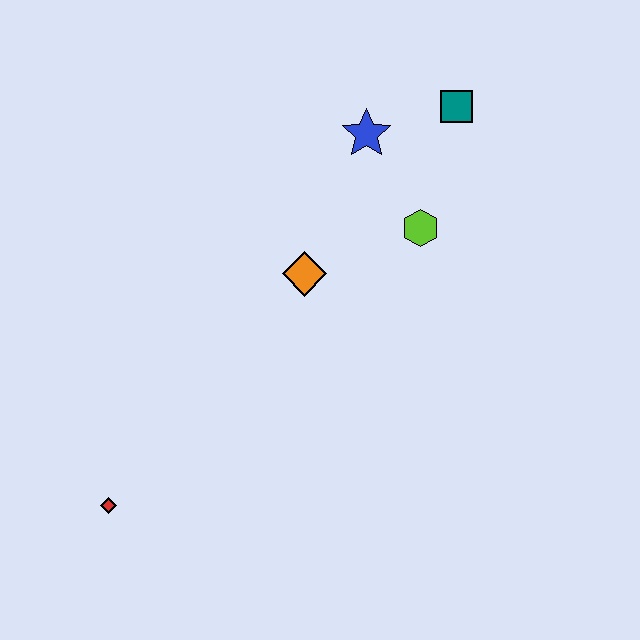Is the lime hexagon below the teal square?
Yes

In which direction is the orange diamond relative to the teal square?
The orange diamond is below the teal square.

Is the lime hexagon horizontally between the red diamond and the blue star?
No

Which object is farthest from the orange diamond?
The red diamond is farthest from the orange diamond.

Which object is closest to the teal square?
The blue star is closest to the teal square.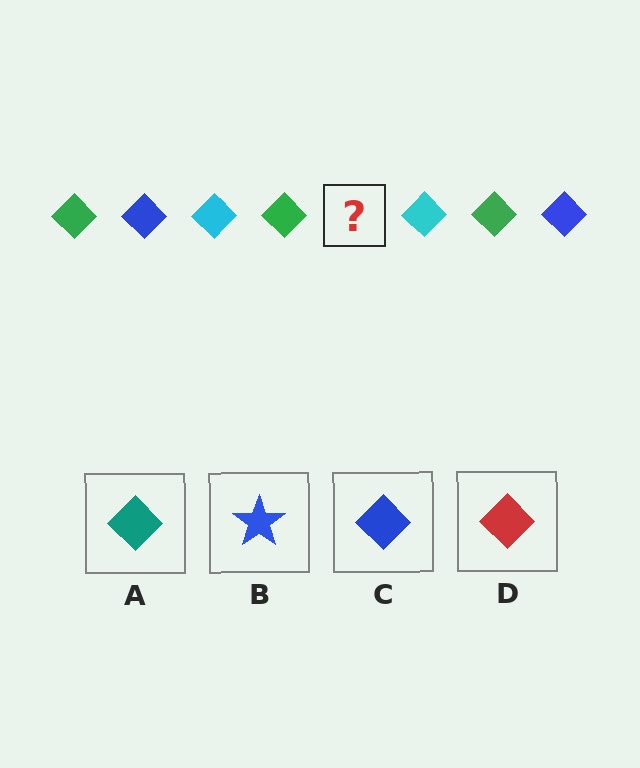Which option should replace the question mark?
Option C.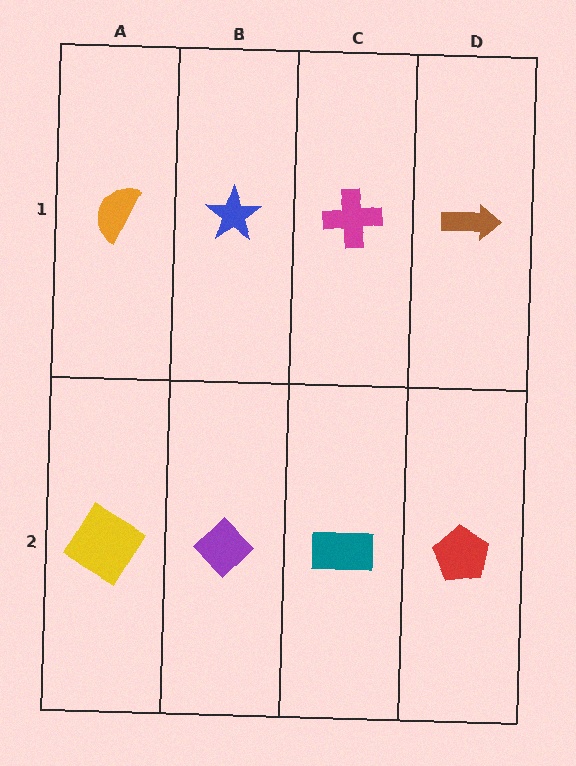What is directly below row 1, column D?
A red pentagon.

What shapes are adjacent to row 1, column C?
A teal rectangle (row 2, column C), a blue star (row 1, column B), a brown arrow (row 1, column D).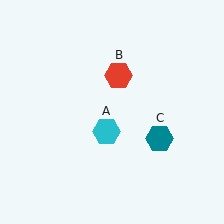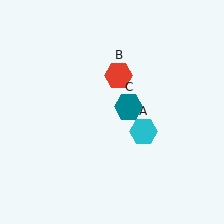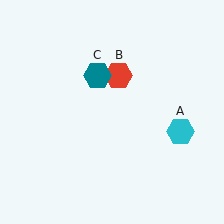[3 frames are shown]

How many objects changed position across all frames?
2 objects changed position: cyan hexagon (object A), teal hexagon (object C).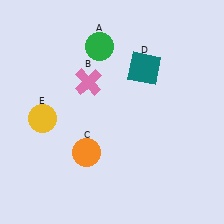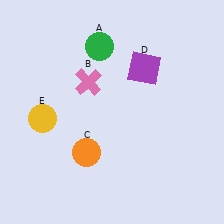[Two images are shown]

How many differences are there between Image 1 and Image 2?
There is 1 difference between the two images.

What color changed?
The square (D) changed from teal in Image 1 to purple in Image 2.